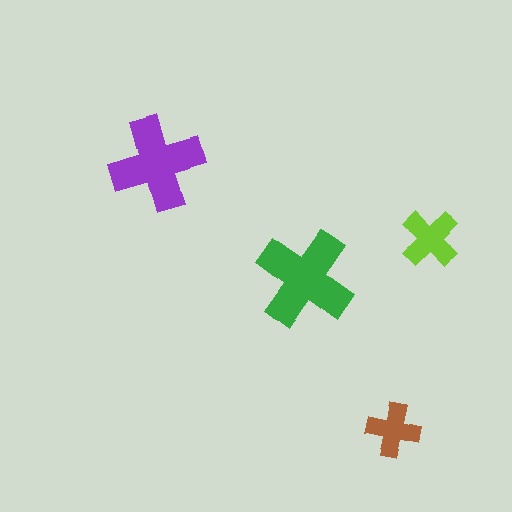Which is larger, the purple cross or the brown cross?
The purple one.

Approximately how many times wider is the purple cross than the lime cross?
About 1.5 times wider.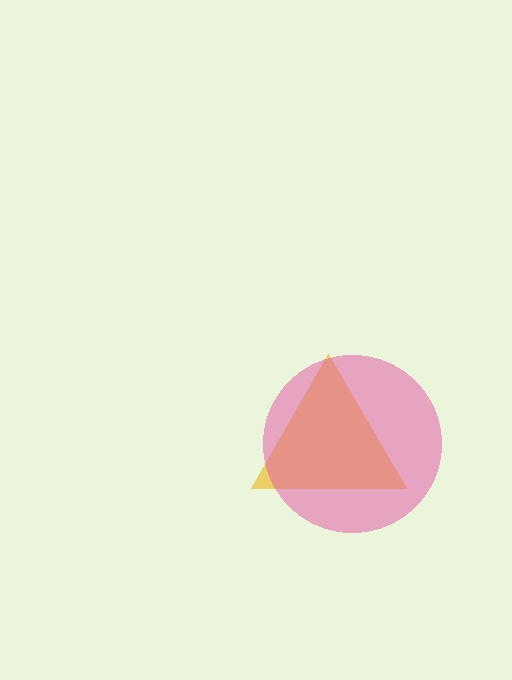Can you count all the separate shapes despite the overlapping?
Yes, there are 2 separate shapes.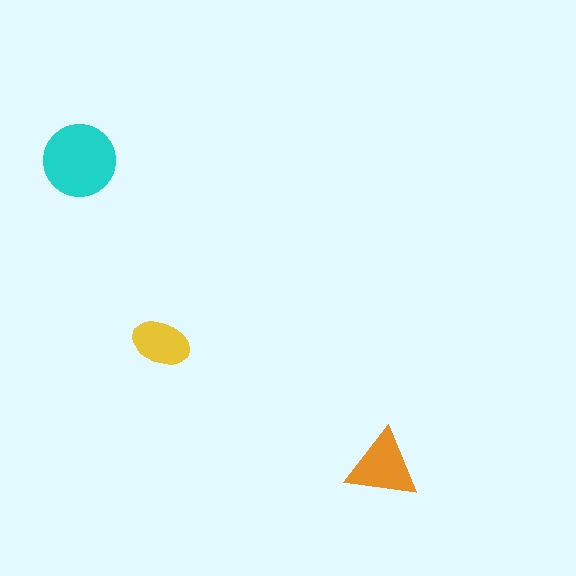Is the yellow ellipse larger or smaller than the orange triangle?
Smaller.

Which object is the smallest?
The yellow ellipse.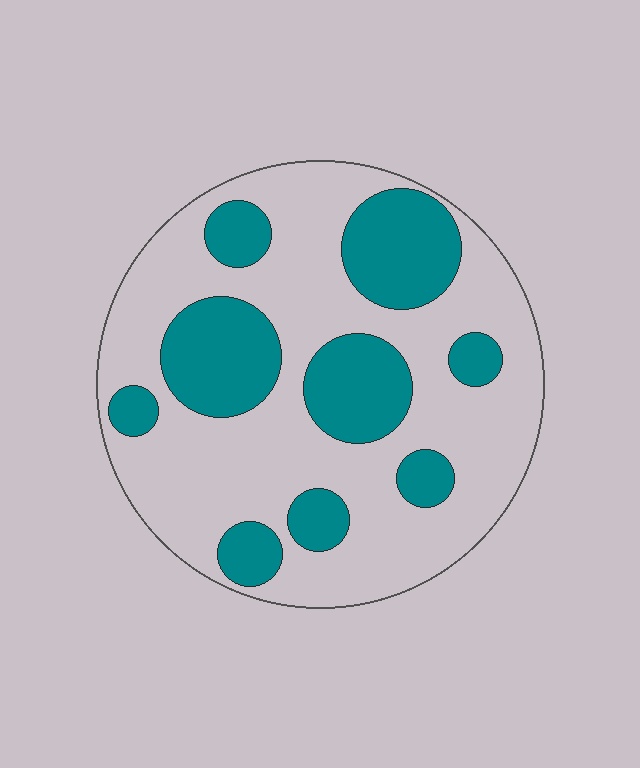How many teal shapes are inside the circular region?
9.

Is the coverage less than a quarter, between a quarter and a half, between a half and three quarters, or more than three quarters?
Between a quarter and a half.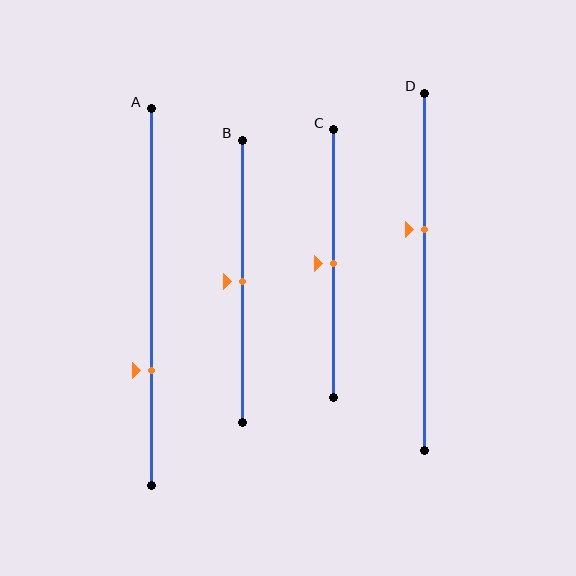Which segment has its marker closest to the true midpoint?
Segment B has its marker closest to the true midpoint.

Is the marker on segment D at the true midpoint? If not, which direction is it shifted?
No, the marker on segment D is shifted upward by about 12% of the segment length.